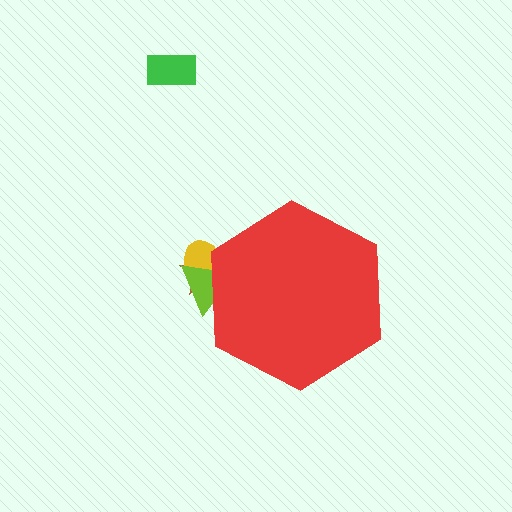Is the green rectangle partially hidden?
No, the green rectangle is fully visible.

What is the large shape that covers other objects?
A red hexagon.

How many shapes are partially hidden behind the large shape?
3 shapes are partially hidden.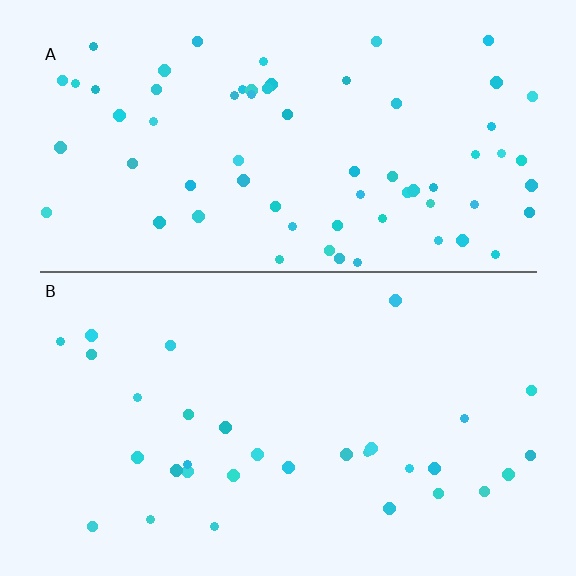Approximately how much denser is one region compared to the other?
Approximately 2.1× — region A over region B.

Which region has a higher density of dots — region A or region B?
A (the top).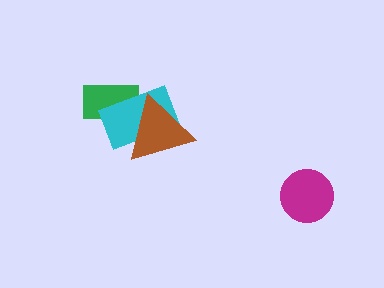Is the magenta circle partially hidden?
No, no other shape covers it.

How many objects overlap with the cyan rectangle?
2 objects overlap with the cyan rectangle.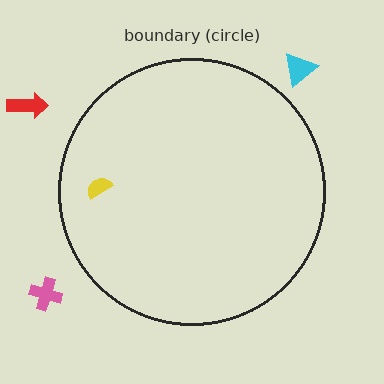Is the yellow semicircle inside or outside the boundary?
Inside.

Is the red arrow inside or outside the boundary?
Outside.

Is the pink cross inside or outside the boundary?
Outside.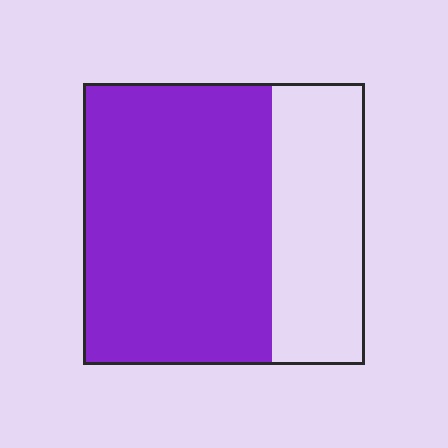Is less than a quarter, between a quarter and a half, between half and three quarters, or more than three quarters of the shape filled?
Between half and three quarters.